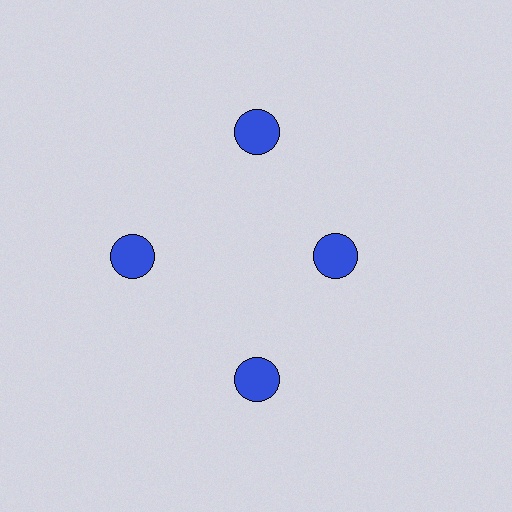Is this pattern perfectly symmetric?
No. The 4 blue circles are arranged in a ring, but one element near the 3 o'clock position is pulled inward toward the center, breaking the 4-fold rotational symmetry.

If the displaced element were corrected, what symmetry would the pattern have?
It would have 4-fold rotational symmetry — the pattern would map onto itself every 90 degrees.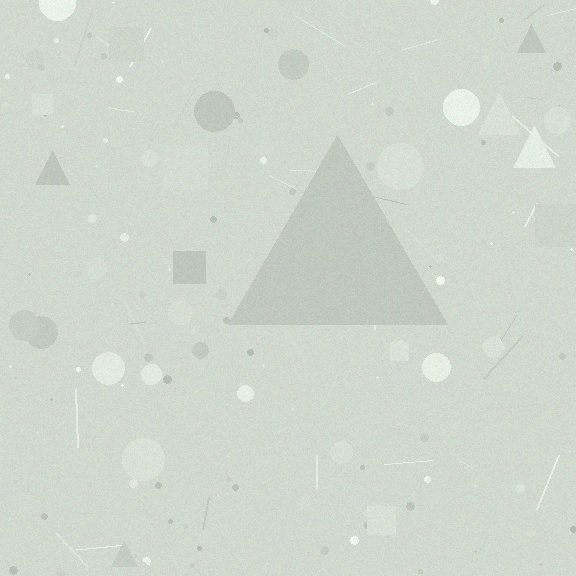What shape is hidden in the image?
A triangle is hidden in the image.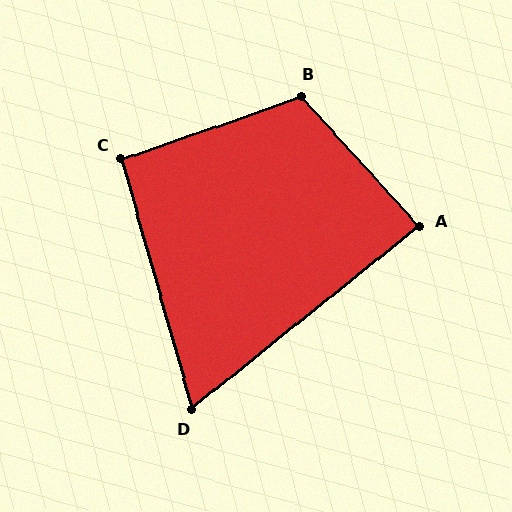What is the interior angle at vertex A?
Approximately 87 degrees (approximately right).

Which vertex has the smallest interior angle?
D, at approximately 67 degrees.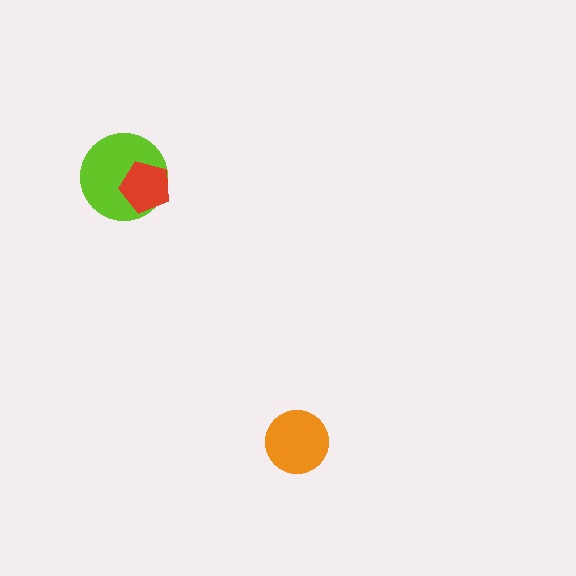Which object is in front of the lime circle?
The red pentagon is in front of the lime circle.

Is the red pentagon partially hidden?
No, no other shape covers it.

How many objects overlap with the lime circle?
1 object overlaps with the lime circle.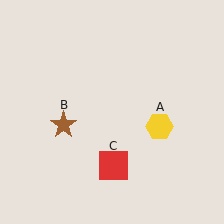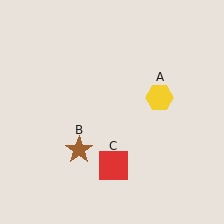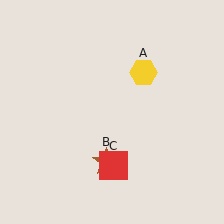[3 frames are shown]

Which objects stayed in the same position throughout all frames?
Red square (object C) remained stationary.